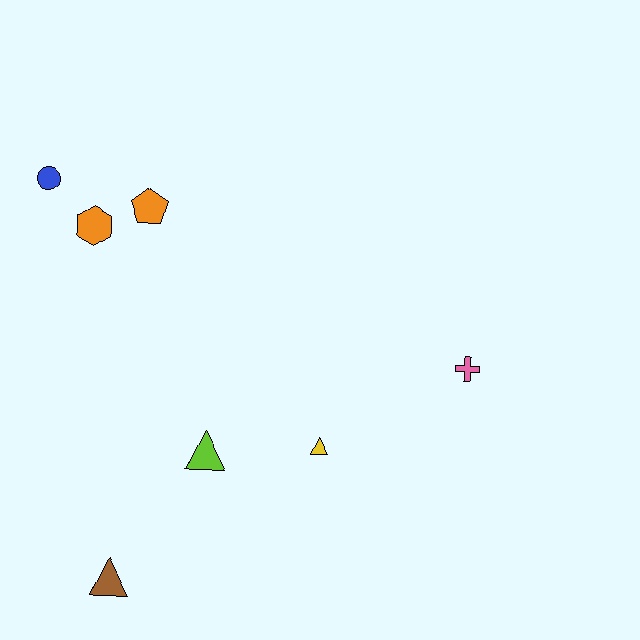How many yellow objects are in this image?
There is 1 yellow object.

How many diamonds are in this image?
There are no diamonds.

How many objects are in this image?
There are 7 objects.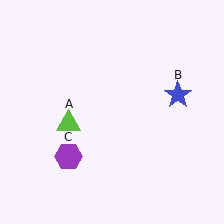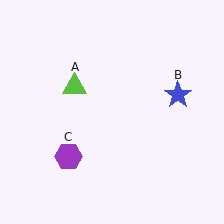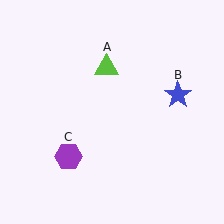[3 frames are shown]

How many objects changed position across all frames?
1 object changed position: lime triangle (object A).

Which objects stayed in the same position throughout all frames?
Blue star (object B) and purple hexagon (object C) remained stationary.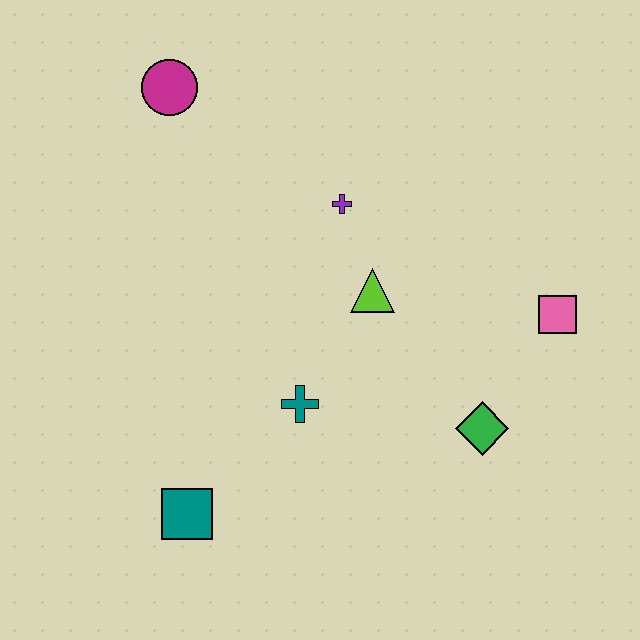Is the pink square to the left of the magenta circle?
No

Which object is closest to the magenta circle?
The purple cross is closest to the magenta circle.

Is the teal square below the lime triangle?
Yes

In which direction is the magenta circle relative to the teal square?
The magenta circle is above the teal square.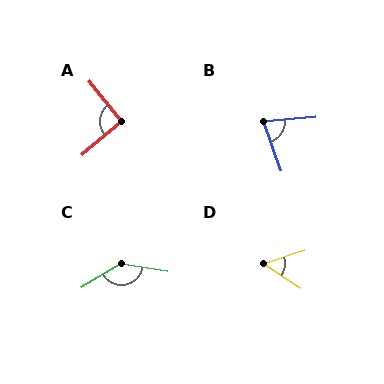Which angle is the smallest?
D, at approximately 52 degrees.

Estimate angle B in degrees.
Approximately 75 degrees.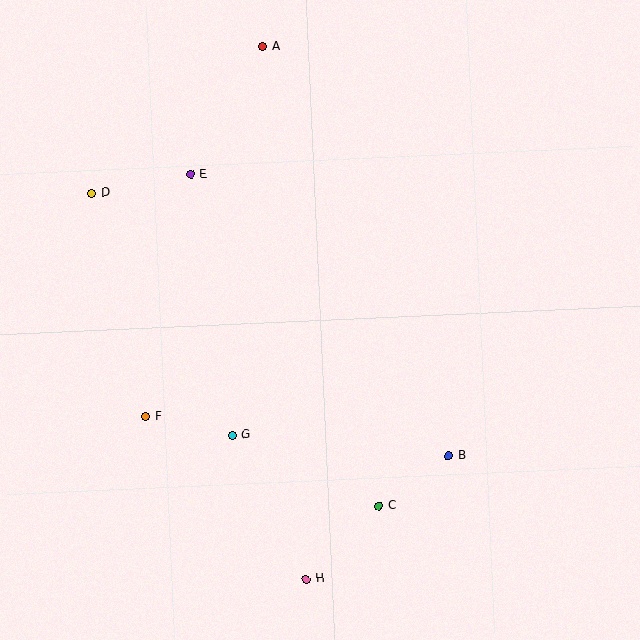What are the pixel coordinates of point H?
Point H is at (306, 579).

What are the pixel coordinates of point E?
Point E is at (191, 174).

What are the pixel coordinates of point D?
Point D is at (92, 193).